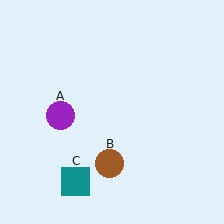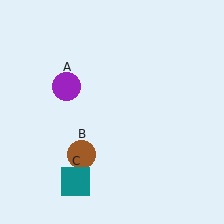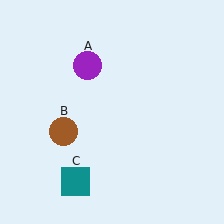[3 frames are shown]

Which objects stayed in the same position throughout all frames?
Teal square (object C) remained stationary.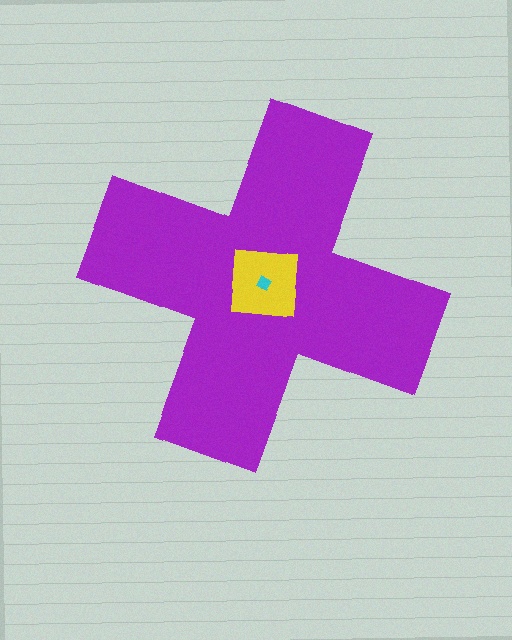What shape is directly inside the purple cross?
The yellow square.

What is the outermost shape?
The purple cross.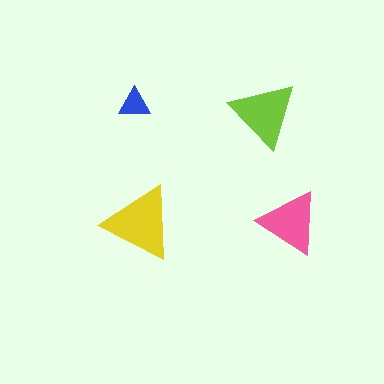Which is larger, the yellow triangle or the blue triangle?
The yellow one.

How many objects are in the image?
There are 4 objects in the image.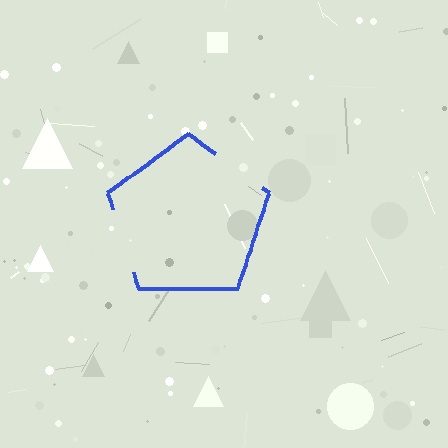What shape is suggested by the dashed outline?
The dashed outline suggests a pentagon.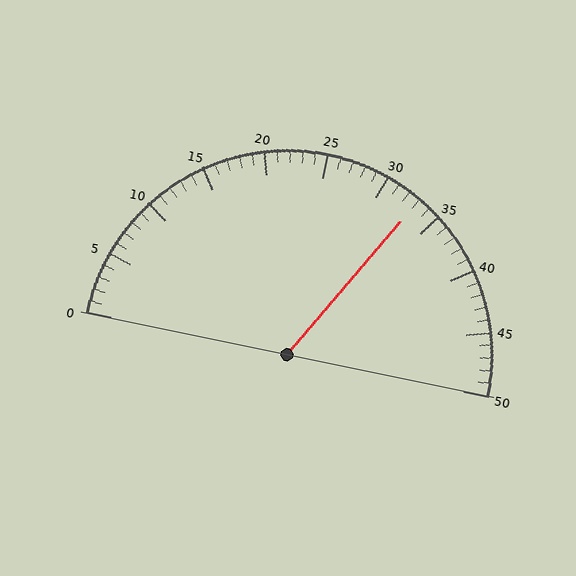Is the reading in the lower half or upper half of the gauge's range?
The reading is in the upper half of the range (0 to 50).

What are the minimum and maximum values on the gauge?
The gauge ranges from 0 to 50.